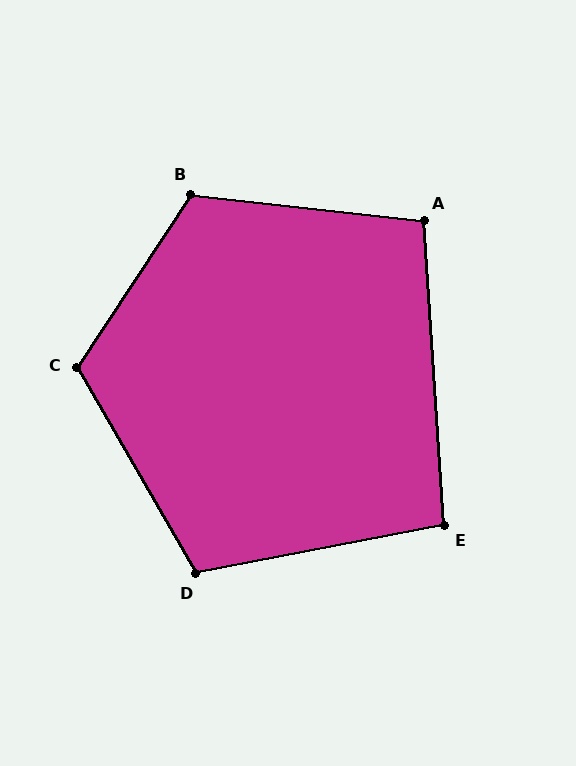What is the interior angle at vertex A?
Approximately 100 degrees (obtuse).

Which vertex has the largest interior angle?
B, at approximately 117 degrees.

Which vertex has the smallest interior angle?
E, at approximately 97 degrees.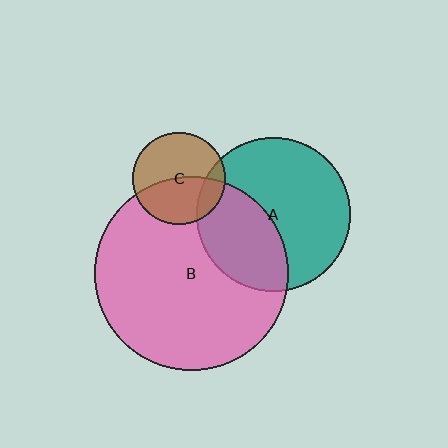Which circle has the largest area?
Circle B (pink).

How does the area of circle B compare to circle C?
Approximately 4.4 times.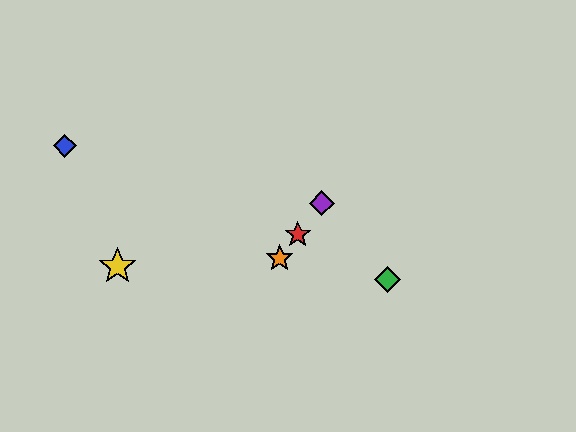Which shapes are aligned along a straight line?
The red star, the purple diamond, the orange star are aligned along a straight line.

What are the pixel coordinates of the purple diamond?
The purple diamond is at (322, 203).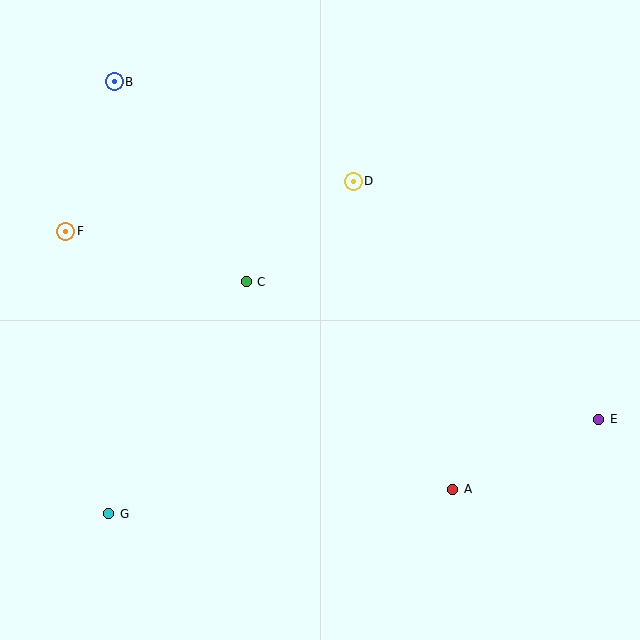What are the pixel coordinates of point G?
Point G is at (109, 514).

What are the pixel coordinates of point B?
Point B is at (114, 82).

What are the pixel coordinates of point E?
Point E is at (599, 419).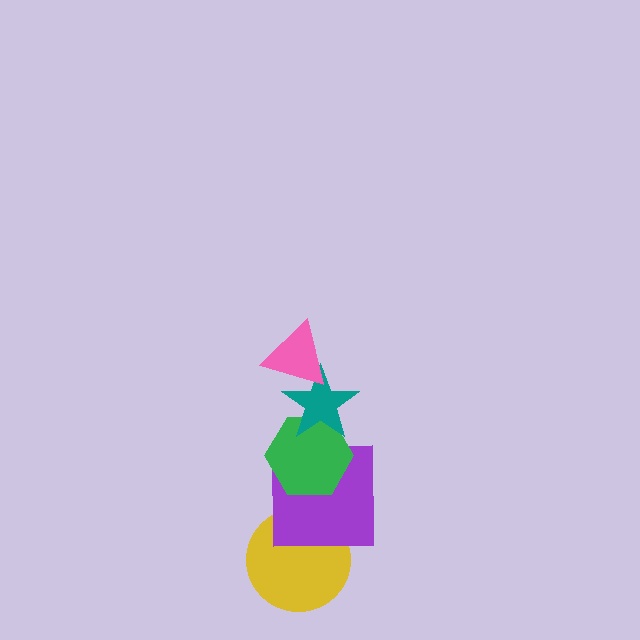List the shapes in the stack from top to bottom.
From top to bottom: the pink triangle, the teal star, the green hexagon, the purple square, the yellow circle.